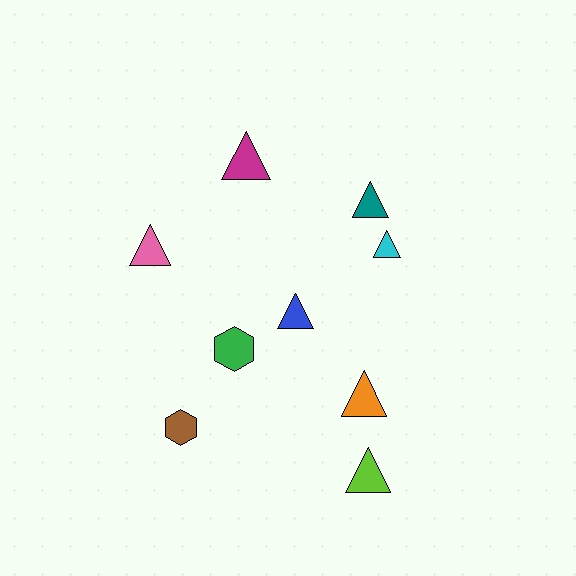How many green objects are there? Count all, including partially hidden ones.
There is 1 green object.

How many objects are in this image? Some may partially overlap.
There are 9 objects.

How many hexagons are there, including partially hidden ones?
There are 2 hexagons.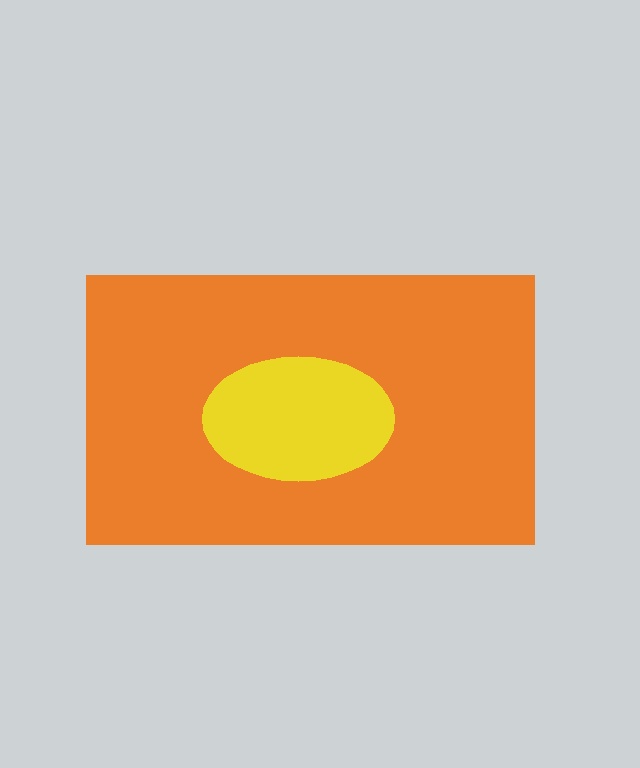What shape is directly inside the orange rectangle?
The yellow ellipse.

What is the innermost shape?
The yellow ellipse.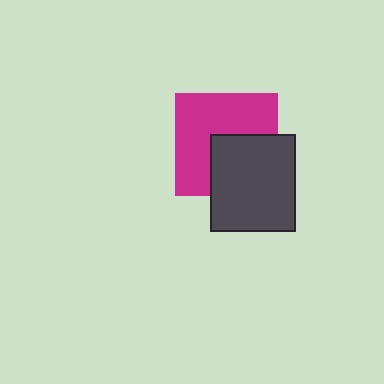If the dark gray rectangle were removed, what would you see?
You would see the complete magenta square.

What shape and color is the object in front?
The object in front is a dark gray rectangle.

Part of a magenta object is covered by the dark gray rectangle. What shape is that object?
It is a square.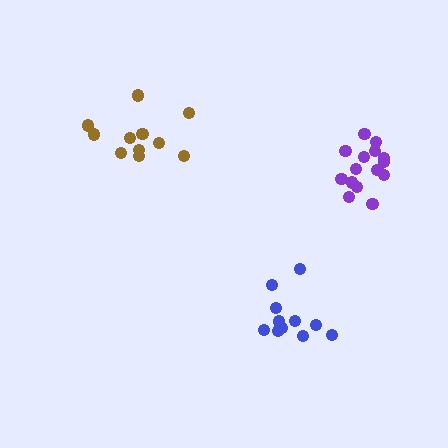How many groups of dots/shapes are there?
There are 3 groups.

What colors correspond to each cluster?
The clusters are colored: blue, purple, brown.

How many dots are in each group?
Group 1: 11 dots, Group 2: 15 dots, Group 3: 11 dots (37 total).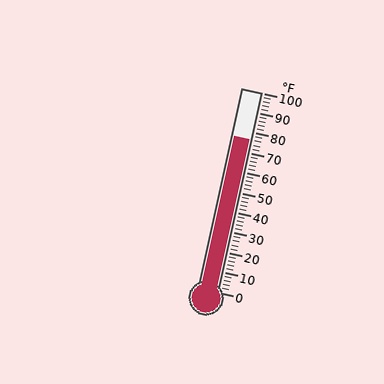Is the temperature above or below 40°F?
The temperature is above 40°F.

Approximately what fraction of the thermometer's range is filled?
The thermometer is filled to approximately 75% of its range.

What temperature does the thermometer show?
The thermometer shows approximately 76°F.